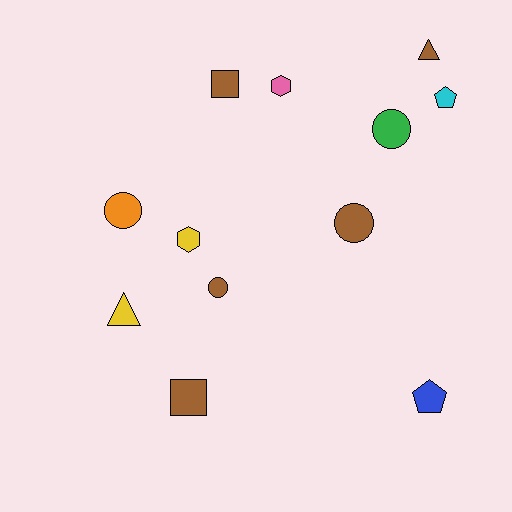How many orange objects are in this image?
There is 1 orange object.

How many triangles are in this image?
There are 2 triangles.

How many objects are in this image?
There are 12 objects.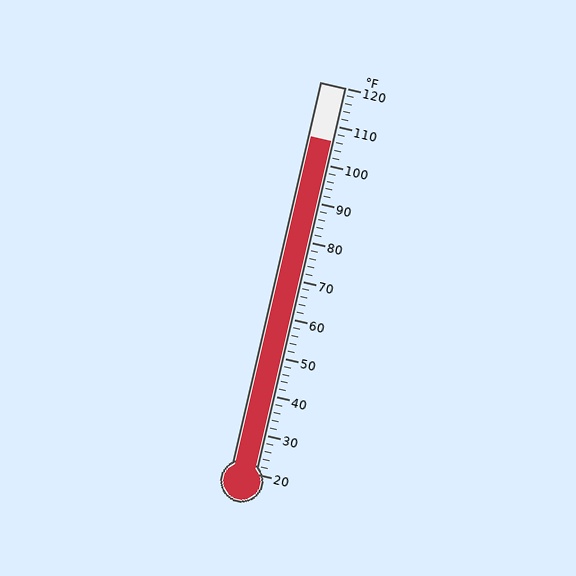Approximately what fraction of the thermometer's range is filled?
The thermometer is filled to approximately 85% of its range.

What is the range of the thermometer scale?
The thermometer scale ranges from 20°F to 120°F.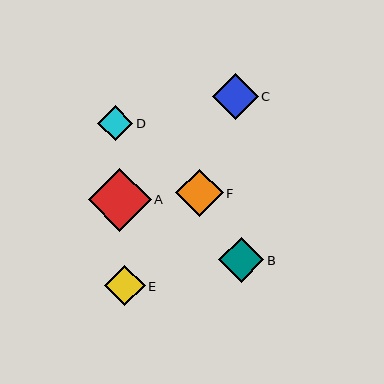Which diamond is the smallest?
Diamond D is the smallest with a size of approximately 35 pixels.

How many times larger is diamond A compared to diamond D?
Diamond A is approximately 1.8 times the size of diamond D.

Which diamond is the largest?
Diamond A is the largest with a size of approximately 63 pixels.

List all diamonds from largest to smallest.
From largest to smallest: A, F, C, B, E, D.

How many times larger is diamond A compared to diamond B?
Diamond A is approximately 1.4 times the size of diamond B.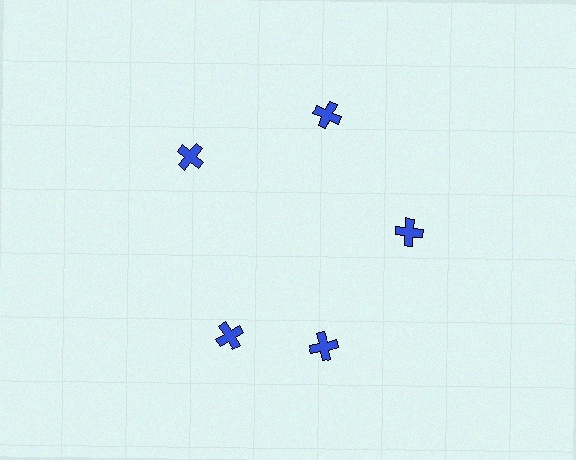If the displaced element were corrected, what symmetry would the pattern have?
It would have 5-fold rotational symmetry — the pattern would map onto itself every 72 degrees.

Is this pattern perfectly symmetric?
No. The 5 blue crosses are arranged in a ring, but one element near the 8 o'clock position is rotated out of alignment along the ring, breaking the 5-fold rotational symmetry.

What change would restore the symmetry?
The symmetry would be restored by rotating it back into even spacing with its neighbors so that all 5 crosses sit at equal angles and equal distance from the center.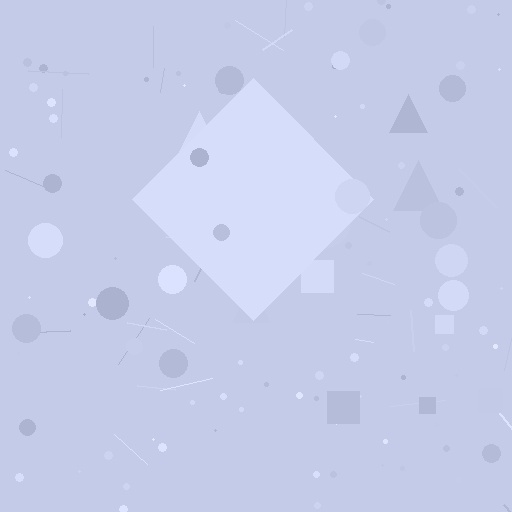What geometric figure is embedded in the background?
A diamond is embedded in the background.